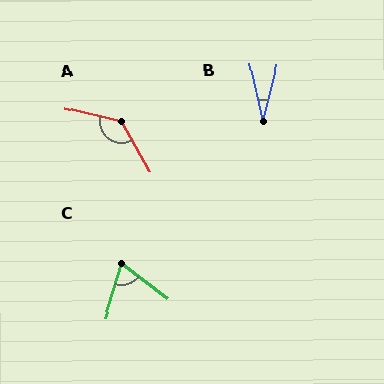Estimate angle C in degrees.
Approximately 70 degrees.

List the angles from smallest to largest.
B (27°), C (70°), A (133°).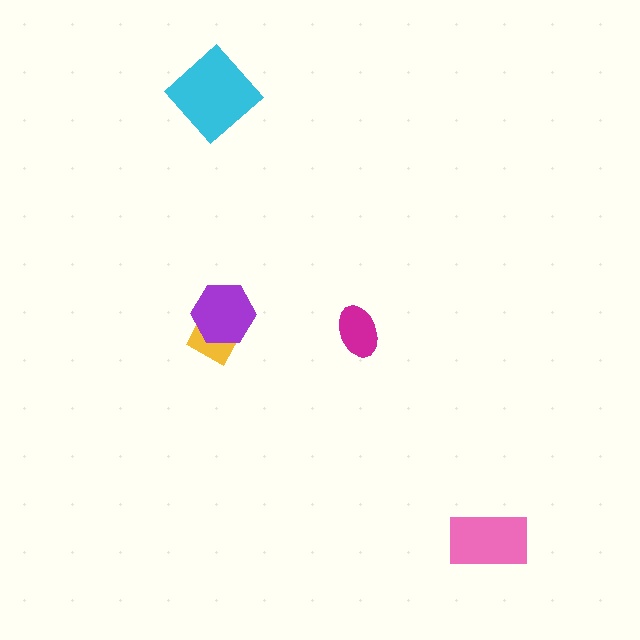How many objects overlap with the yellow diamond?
1 object overlaps with the yellow diamond.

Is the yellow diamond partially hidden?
Yes, it is partially covered by another shape.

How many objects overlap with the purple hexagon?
1 object overlaps with the purple hexagon.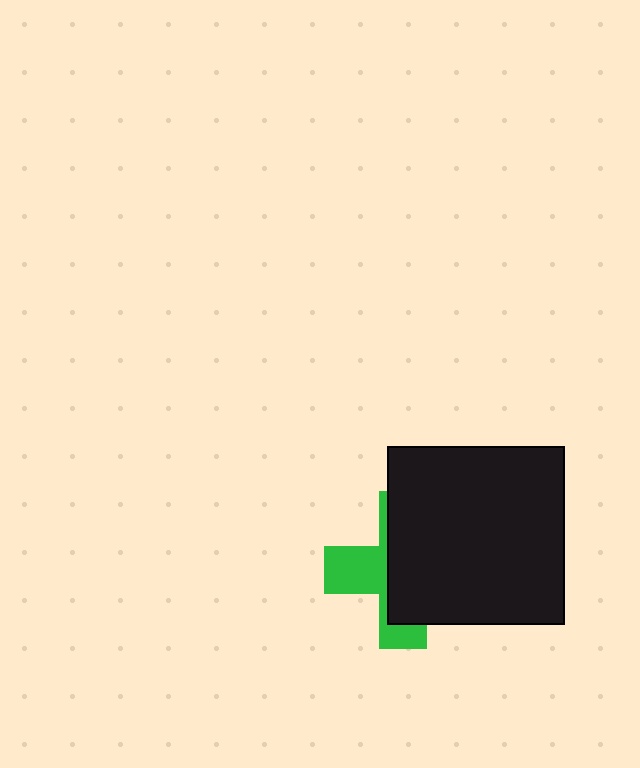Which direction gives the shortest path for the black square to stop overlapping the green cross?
Moving right gives the shortest separation.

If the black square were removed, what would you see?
You would see the complete green cross.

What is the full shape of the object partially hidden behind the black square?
The partially hidden object is a green cross.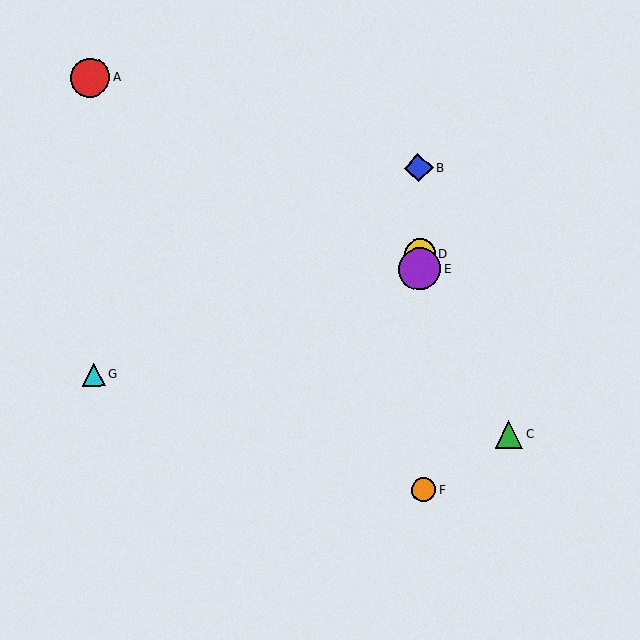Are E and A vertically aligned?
No, E is at x≈420 and A is at x≈90.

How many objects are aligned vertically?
4 objects (B, D, E, F) are aligned vertically.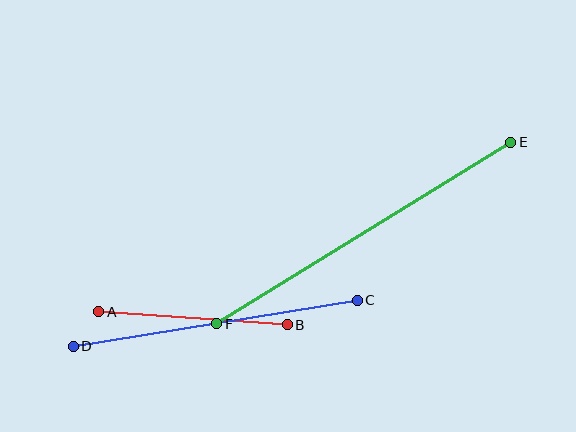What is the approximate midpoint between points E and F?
The midpoint is at approximately (364, 233) pixels.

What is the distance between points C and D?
The distance is approximately 288 pixels.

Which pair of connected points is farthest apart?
Points E and F are farthest apart.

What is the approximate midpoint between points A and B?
The midpoint is at approximately (193, 318) pixels.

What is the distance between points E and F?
The distance is approximately 346 pixels.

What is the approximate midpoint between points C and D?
The midpoint is at approximately (215, 323) pixels.